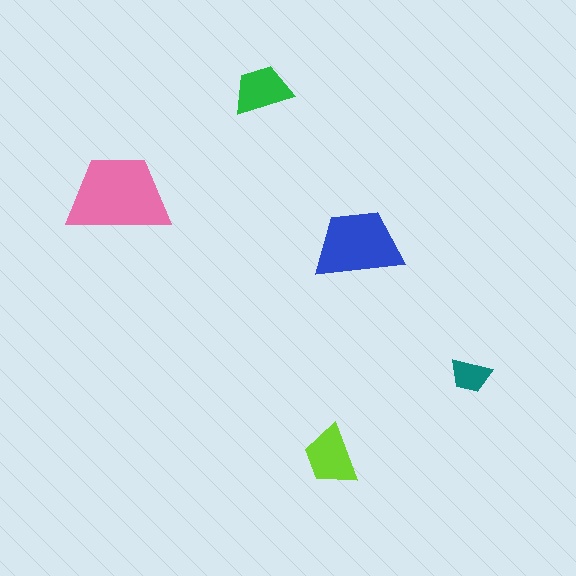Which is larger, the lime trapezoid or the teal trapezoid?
The lime one.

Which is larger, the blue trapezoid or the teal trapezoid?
The blue one.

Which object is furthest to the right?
The teal trapezoid is rightmost.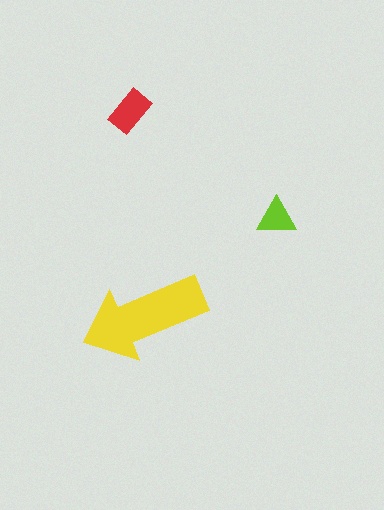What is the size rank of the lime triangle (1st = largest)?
3rd.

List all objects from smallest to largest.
The lime triangle, the red rectangle, the yellow arrow.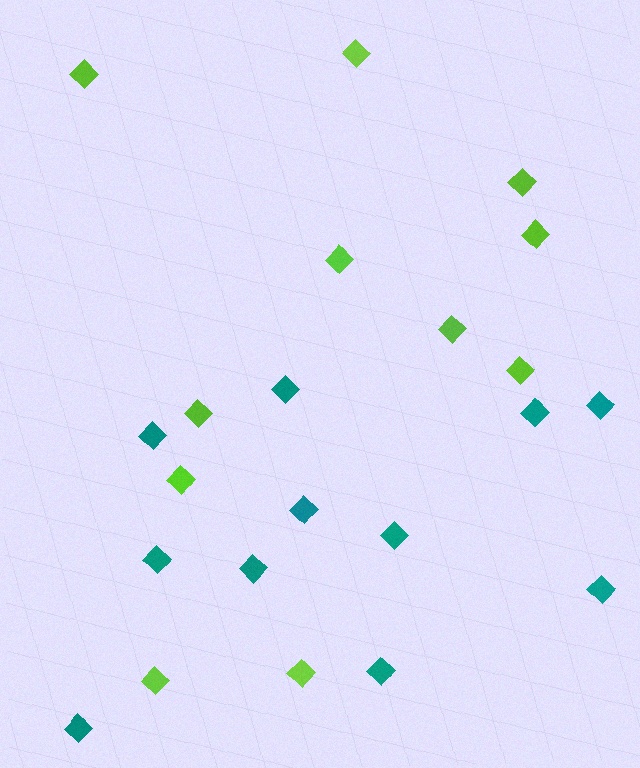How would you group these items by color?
There are 2 groups: one group of teal diamonds (11) and one group of lime diamonds (11).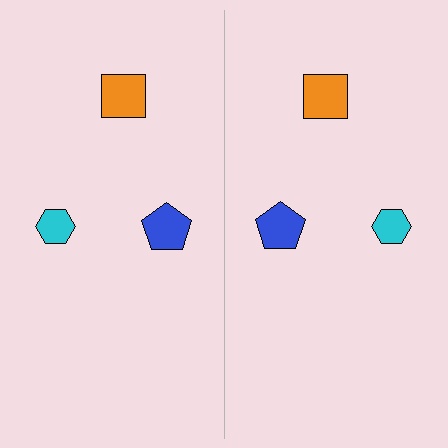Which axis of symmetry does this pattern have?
The pattern has a vertical axis of symmetry running through the center of the image.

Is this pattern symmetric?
Yes, this pattern has bilateral (reflection) symmetry.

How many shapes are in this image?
There are 6 shapes in this image.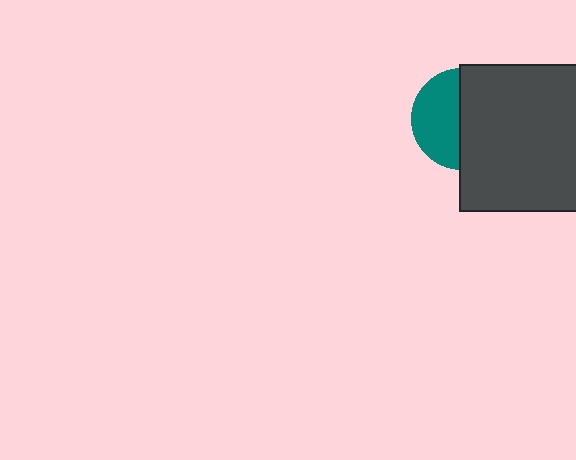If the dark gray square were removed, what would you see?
You would see the complete teal circle.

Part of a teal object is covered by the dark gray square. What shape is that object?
It is a circle.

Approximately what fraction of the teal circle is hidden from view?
Roughly 53% of the teal circle is hidden behind the dark gray square.